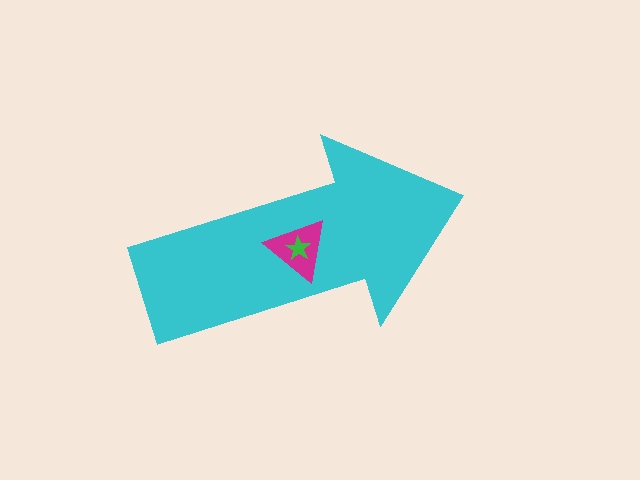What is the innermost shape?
The green star.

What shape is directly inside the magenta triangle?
The green star.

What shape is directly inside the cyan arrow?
The magenta triangle.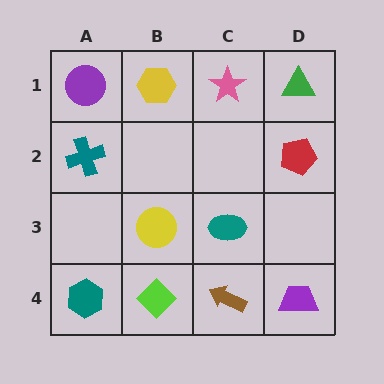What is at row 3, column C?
A teal ellipse.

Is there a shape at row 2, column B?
No, that cell is empty.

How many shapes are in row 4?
4 shapes.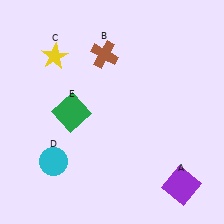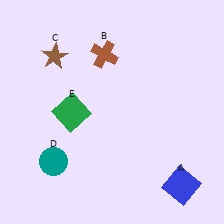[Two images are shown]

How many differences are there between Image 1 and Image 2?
There are 3 differences between the two images.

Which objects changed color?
A changed from purple to blue. C changed from yellow to brown. D changed from cyan to teal.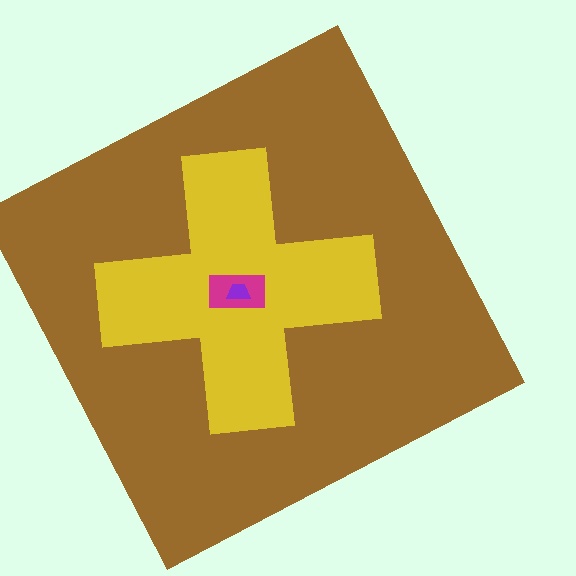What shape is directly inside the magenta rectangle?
The purple trapezoid.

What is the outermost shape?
The brown square.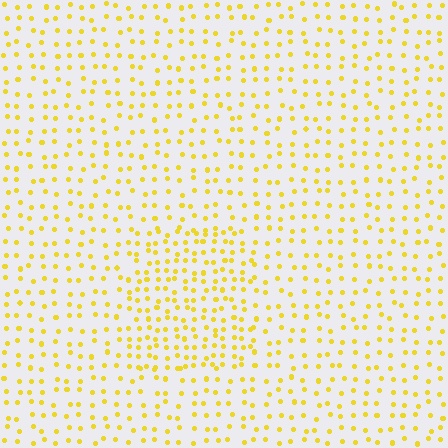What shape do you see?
I see a rectangle.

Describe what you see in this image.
The image contains small yellow elements arranged at two different densities. A rectangle-shaped region is visible where the elements are more densely packed than the surrounding area.